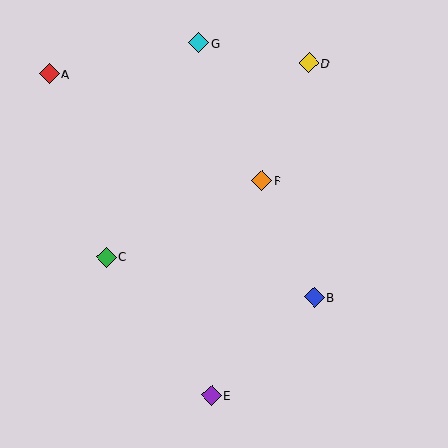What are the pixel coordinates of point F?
Point F is at (262, 181).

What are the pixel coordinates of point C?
Point C is at (106, 257).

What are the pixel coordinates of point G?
Point G is at (199, 43).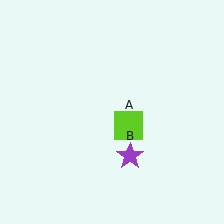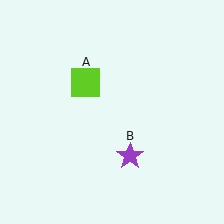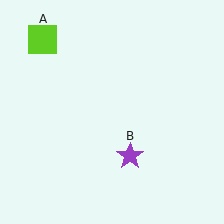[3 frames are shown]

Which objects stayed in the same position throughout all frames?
Purple star (object B) remained stationary.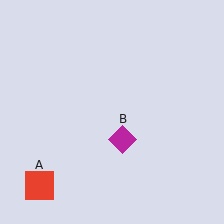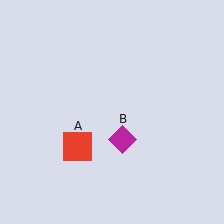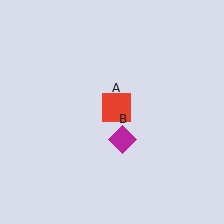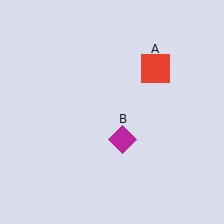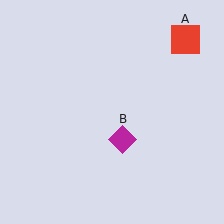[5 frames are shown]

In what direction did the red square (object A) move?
The red square (object A) moved up and to the right.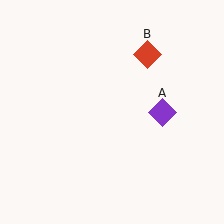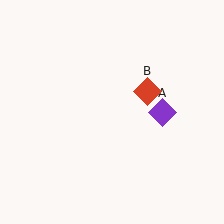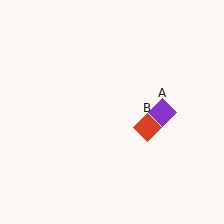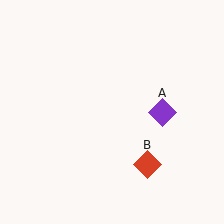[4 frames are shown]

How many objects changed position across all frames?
1 object changed position: red diamond (object B).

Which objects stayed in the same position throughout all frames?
Purple diamond (object A) remained stationary.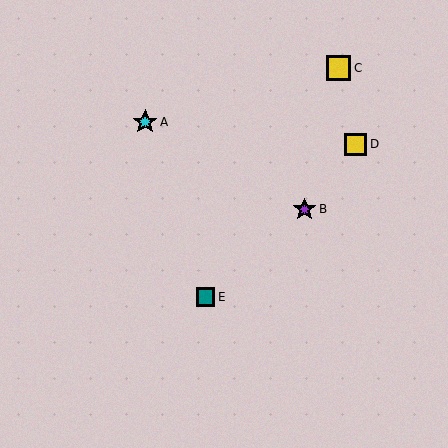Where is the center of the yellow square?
The center of the yellow square is at (356, 144).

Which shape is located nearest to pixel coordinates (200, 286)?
The teal square (labeled E) at (206, 297) is nearest to that location.